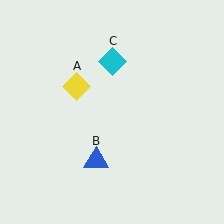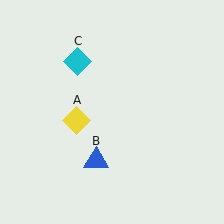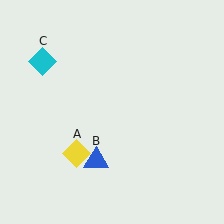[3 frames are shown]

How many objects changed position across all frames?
2 objects changed position: yellow diamond (object A), cyan diamond (object C).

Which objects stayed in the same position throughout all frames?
Blue triangle (object B) remained stationary.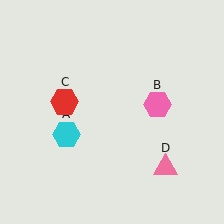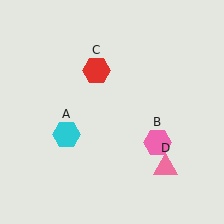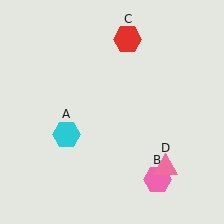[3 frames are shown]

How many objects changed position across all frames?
2 objects changed position: pink hexagon (object B), red hexagon (object C).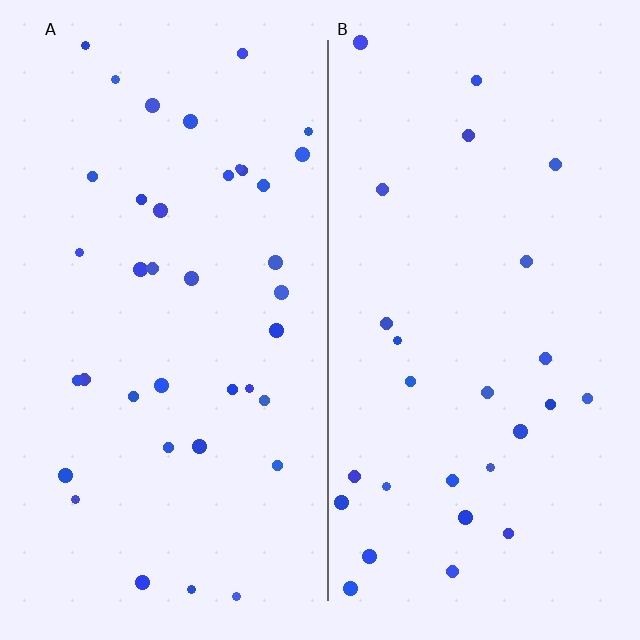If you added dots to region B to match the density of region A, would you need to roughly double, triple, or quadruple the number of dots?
Approximately double.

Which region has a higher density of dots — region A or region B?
A (the left).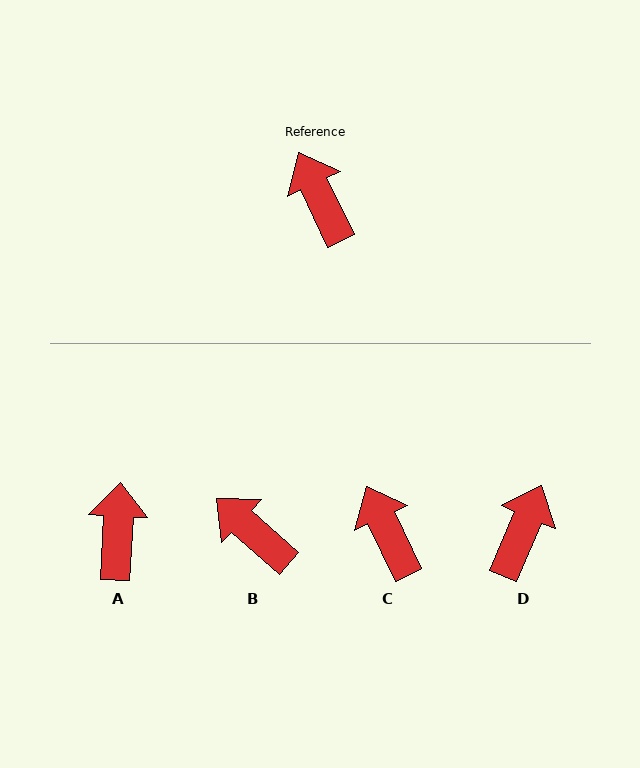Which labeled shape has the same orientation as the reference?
C.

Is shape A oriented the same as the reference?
No, it is off by about 29 degrees.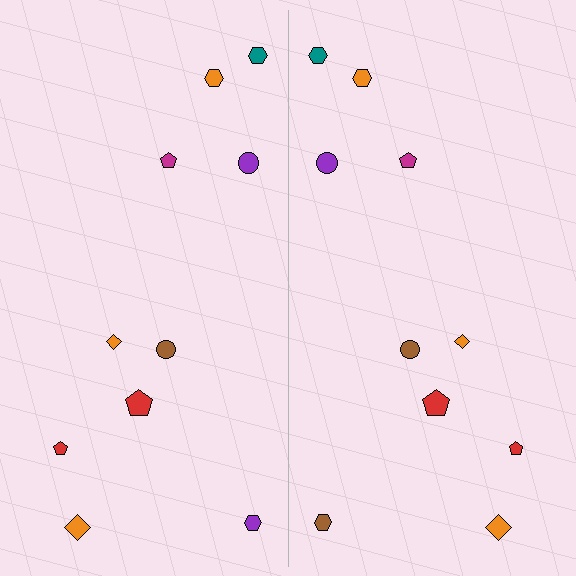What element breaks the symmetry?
The brown hexagon on the right side breaks the symmetry — its mirror counterpart is purple.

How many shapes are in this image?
There are 20 shapes in this image.